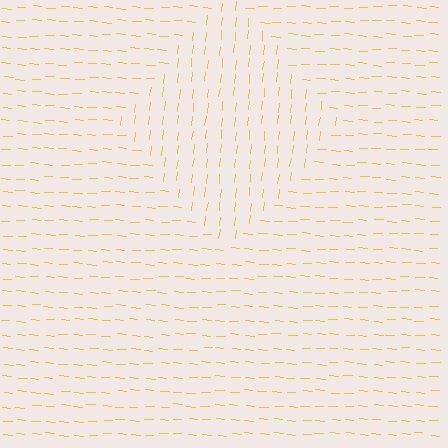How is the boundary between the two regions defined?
The boundary is defined purely by a change in line orientation (approximately 87 degrees difference). All lines are the same color and thickness.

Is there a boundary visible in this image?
Yes, there is a texture boundary formed by a change in line orientation.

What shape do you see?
I see a diamond.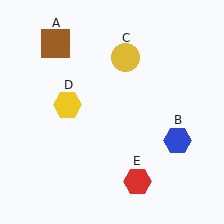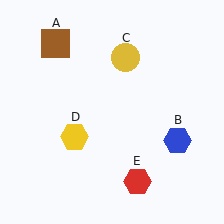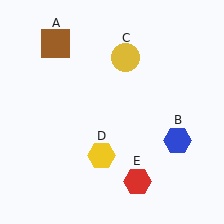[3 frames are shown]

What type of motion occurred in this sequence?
The yellow hexagon (object D) rotated counterclockwise around the center of the scene.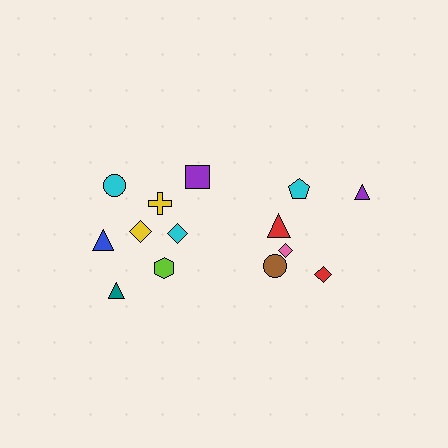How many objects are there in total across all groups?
There are 14 objects.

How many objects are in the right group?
There are 6 objects.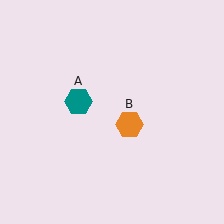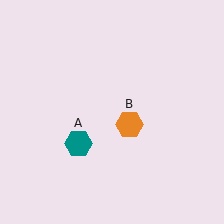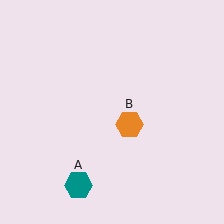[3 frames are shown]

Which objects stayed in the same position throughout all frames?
Orange hexagon (object B) remained stationary.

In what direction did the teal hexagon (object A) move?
The teal hexagon (object A) moved down.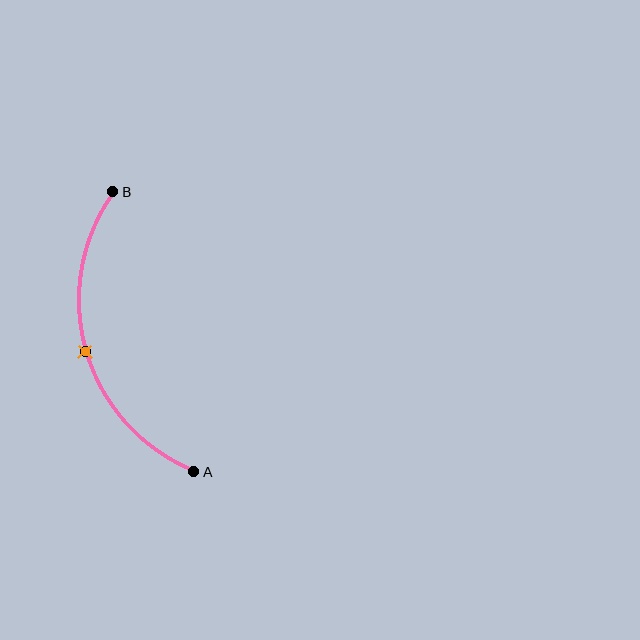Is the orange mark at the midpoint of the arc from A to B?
Yes. The orange mark lies on the arc at equal arc-length from both A and B — it is the arc midpoint.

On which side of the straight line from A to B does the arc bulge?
The arc bulges to the left of the straight line connecting A and B.